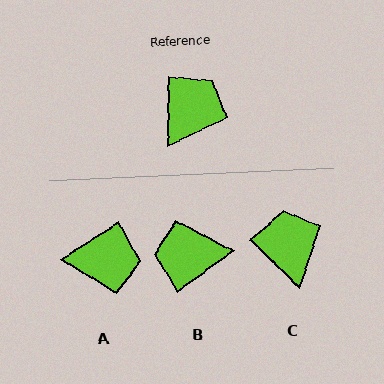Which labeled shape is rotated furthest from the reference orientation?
B, about 126 degrees away.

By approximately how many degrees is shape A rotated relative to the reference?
Approximately 57 degrees clockwise.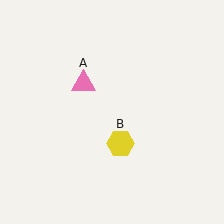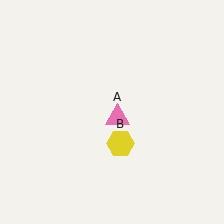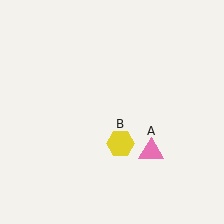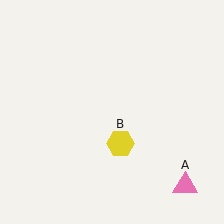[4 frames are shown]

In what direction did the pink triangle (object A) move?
The pink triangle (object A) moved down and to the right.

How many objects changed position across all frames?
1 object changed position: pink triangle (object A).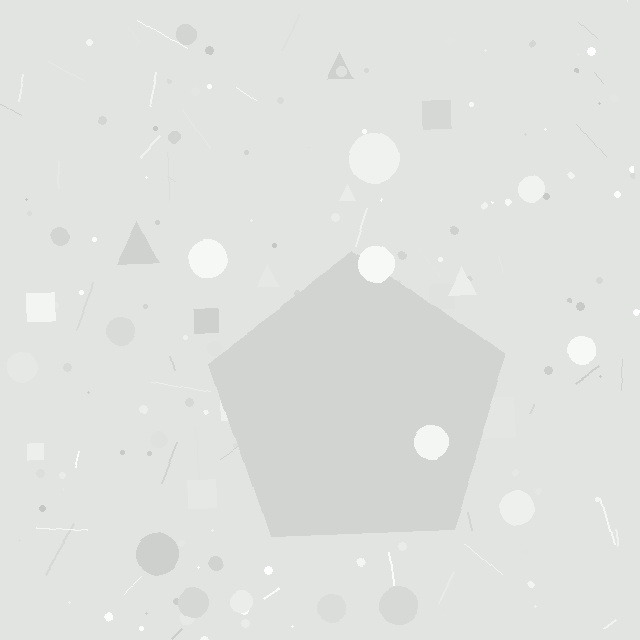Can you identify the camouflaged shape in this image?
The camouflaged shape is a pentagon.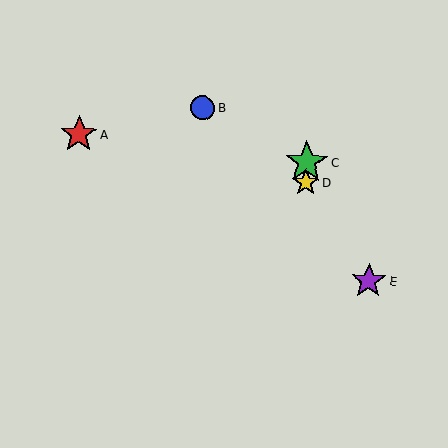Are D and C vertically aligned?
Yes, both are at x≈306.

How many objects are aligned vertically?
2 objects (C, D) are aligned vertically.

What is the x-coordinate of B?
Object B is at x≈203.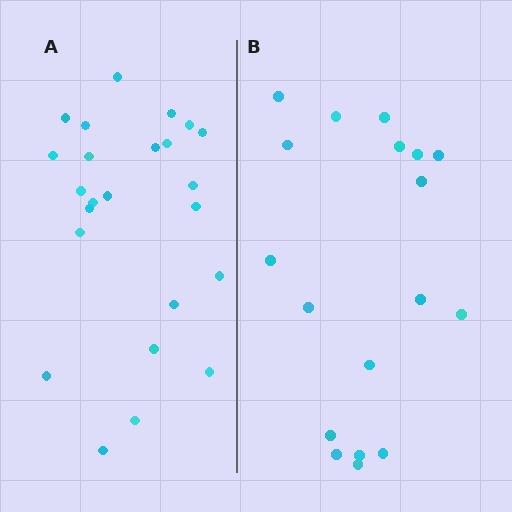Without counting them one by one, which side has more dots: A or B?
Region A (the left region) has more dots.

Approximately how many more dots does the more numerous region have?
Region A has about 6 more dots than region B.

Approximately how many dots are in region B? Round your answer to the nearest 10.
About 20 dots. (The exact count is 18, which rounds to 20.)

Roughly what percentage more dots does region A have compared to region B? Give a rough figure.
About 35% more.